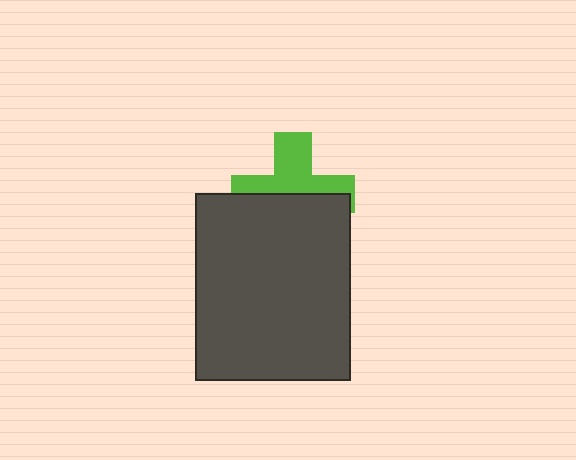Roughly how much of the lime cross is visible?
About half of it is visible (roughly 50%).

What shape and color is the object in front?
The object in front is a dark gray rectangle.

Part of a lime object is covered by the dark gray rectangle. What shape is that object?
It is a cross.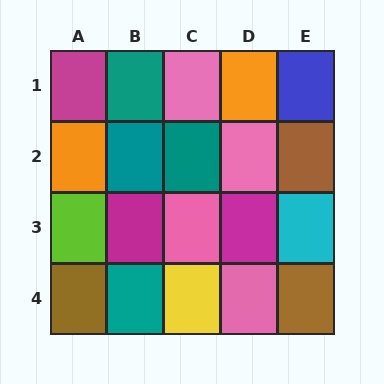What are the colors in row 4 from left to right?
Brown, teal, yellow, pink, brown.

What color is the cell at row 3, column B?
Magenta.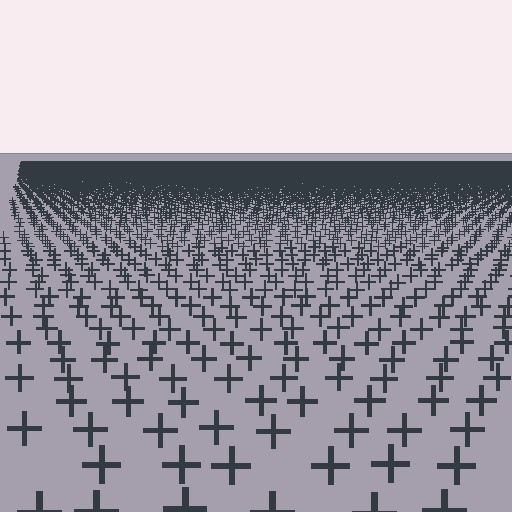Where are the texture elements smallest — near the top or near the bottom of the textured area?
Near the top.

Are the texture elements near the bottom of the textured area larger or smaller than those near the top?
Larger. Near the bottom, elements are closer to the viewer and appear at a bigger on-screen size.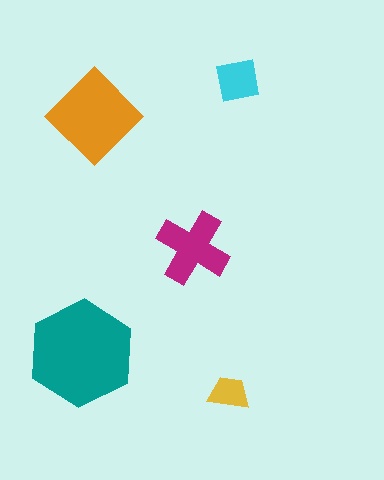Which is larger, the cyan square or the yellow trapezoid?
The cyan square.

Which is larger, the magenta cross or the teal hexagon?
The teal hexagon.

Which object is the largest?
The teal hexagon.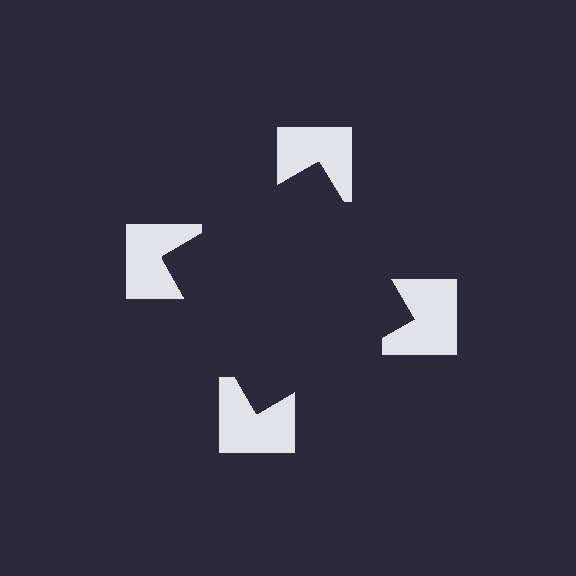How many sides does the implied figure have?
4 sides.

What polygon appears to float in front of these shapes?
An illusory square — its edges are inferred from the aligned wedge cuts in the notched squares, not physically drawn.